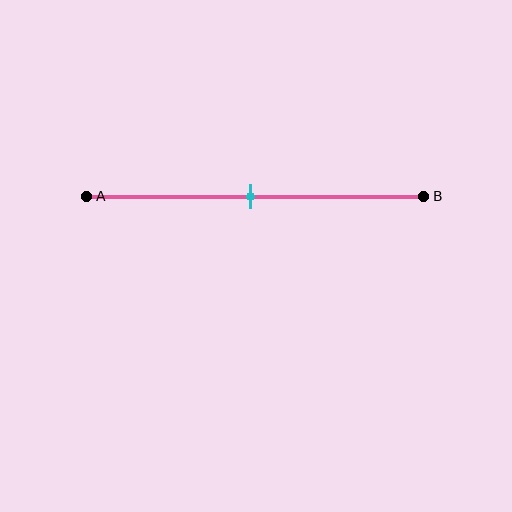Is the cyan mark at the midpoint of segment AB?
Yes, the mark is approximately at the midpoint.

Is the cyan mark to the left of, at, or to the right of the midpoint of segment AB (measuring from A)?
The cyan mark is approximately at the midpoint of segment AB.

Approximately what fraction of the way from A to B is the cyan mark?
The cyan mark is approximately 50% of the way from A to B.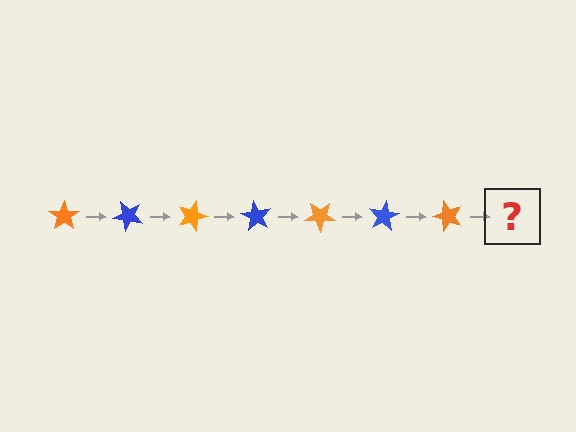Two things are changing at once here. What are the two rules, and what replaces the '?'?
The two rules are that it rotates 45 degrees each step and the color cycles through orange and blue. The '?' should be a blue star, rotated 315 degrees from the start.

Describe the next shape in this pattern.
It should be a blue star, rotated 315 degrees from the start.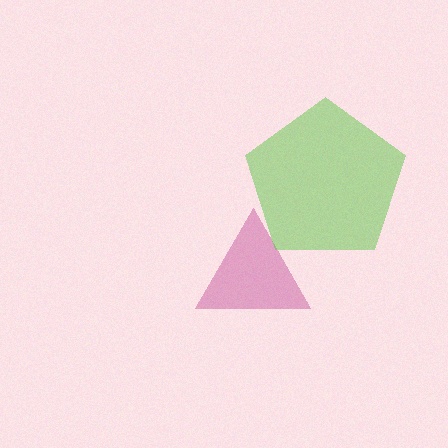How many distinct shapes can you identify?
There are 2 distinct shapes: a magenta triangle, a lime pentagon.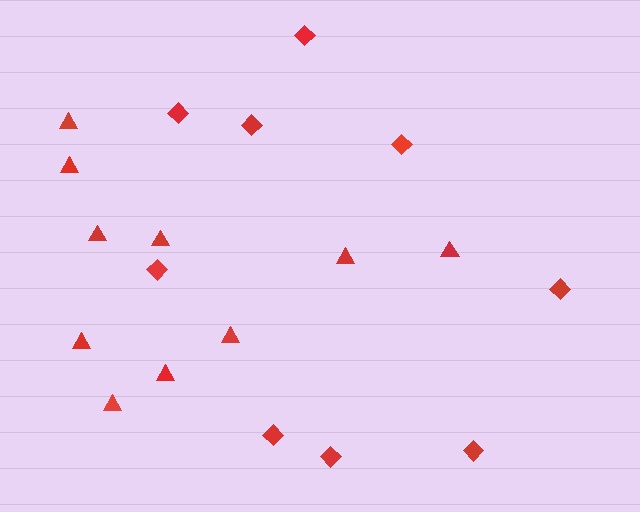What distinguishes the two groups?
There are 2 groups: one group of diamonds (9) and one group of triangles (10).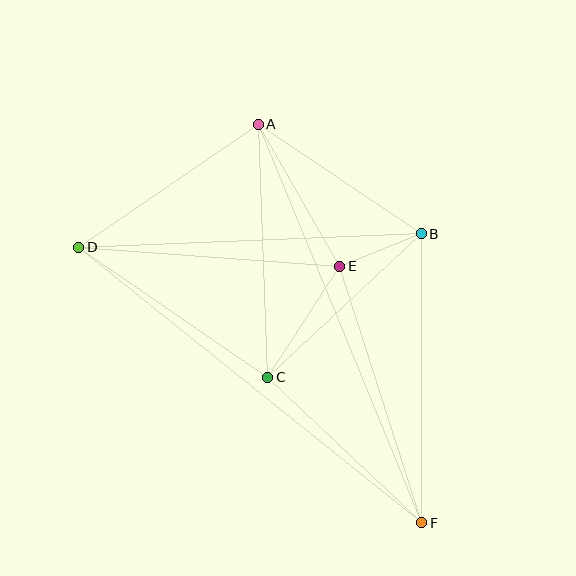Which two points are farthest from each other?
Points D and F are farthest from each other.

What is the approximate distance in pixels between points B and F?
The distance between B and F is approximately 289 pixels.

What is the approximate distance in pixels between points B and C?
The distance between B and C is approximately 210 pixels.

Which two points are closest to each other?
Points B and E are closest to each other.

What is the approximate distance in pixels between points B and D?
The distance between B and D is approximately 343 pixels.